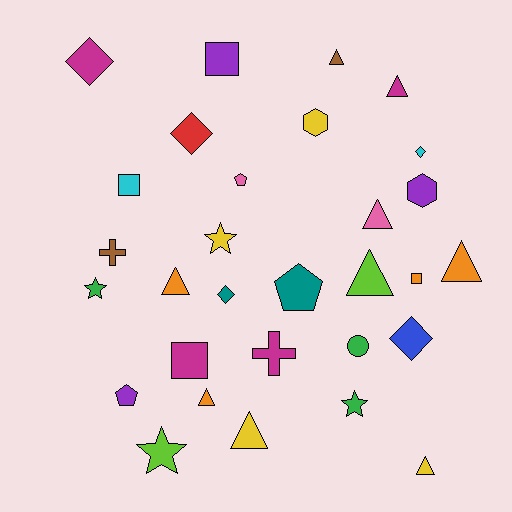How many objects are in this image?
There are 30 objects.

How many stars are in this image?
There are 4 stars.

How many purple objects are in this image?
There are 3 purple objects.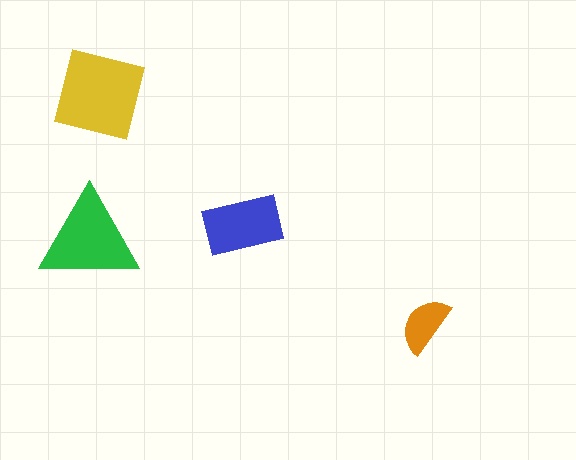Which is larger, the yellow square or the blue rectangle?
The yellow square.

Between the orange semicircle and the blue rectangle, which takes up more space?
The blue rectangle.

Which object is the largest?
The yellow square.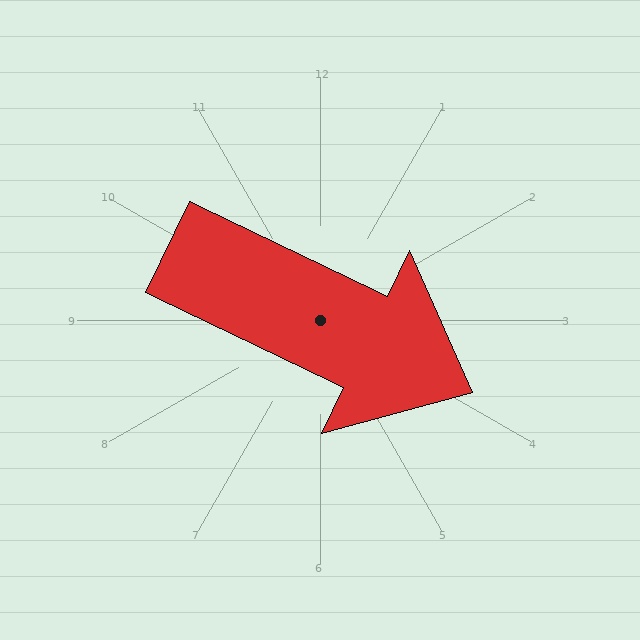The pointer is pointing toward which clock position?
Roughly 4 o'clock.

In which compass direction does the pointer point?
Southeast.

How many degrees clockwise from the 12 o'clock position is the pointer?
Approximately 116 degrees.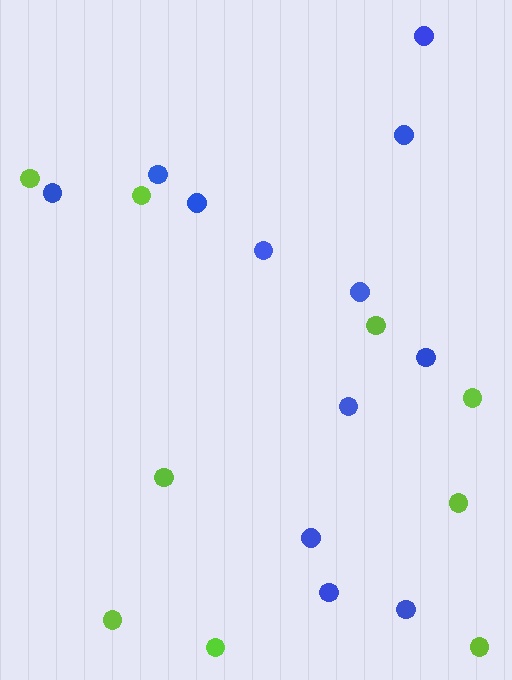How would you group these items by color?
There are 2 groups: one group of lime circles (9) and one group of blue circles (12).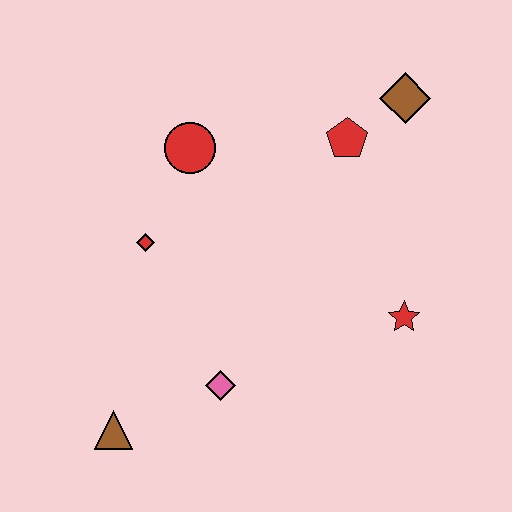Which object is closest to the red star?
The red pentagon is closest to the red star.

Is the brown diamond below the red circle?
No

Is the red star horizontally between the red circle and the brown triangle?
No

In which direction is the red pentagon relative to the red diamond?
The red pentagon is to the right of the red diamond.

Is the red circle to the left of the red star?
Yes